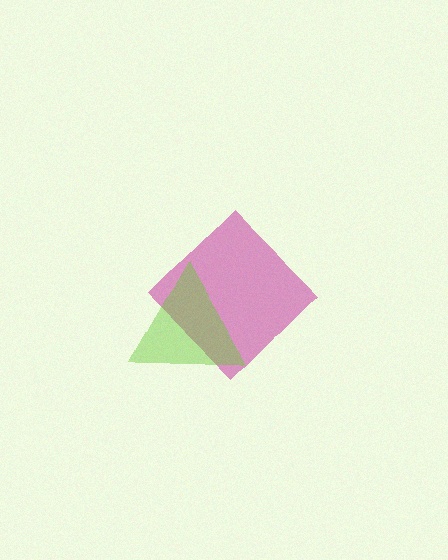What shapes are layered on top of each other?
The layered shapes are: a magenta diamond, a lime triangle.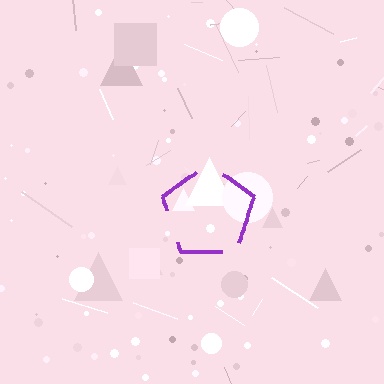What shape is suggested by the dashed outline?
The dashed outline suggests a pentagon.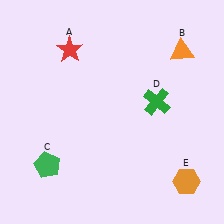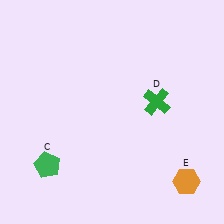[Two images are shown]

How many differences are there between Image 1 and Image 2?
There are 2 differences between the two images.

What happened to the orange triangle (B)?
The orange triangle (B) was removed in Image 2. It was in the top-right area of Image 1.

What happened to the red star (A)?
The red star (A) was removed in Image 2. It was in the top-left area of Image 1.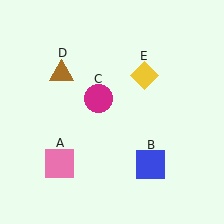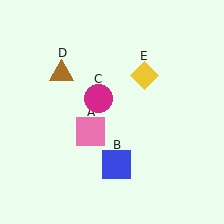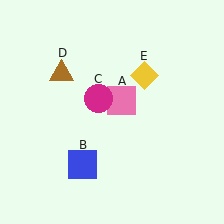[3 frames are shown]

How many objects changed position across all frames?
2 objects changed position: pink square (object A), blue square (object B).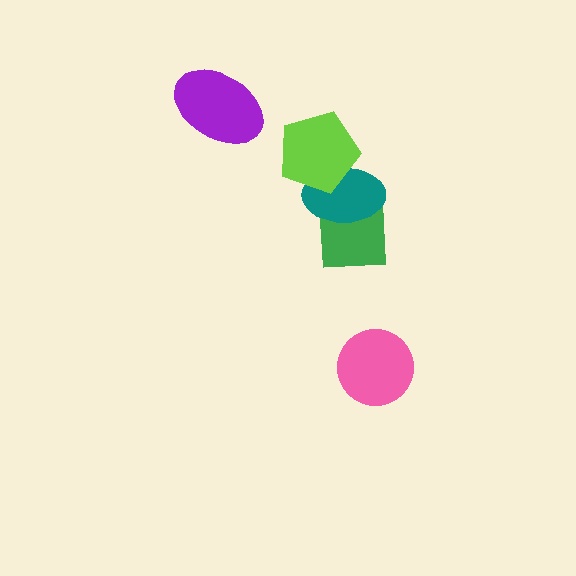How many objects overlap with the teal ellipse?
2 objects overlap with the teal ellipse.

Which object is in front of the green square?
The teal ellipse is in front of the green square.